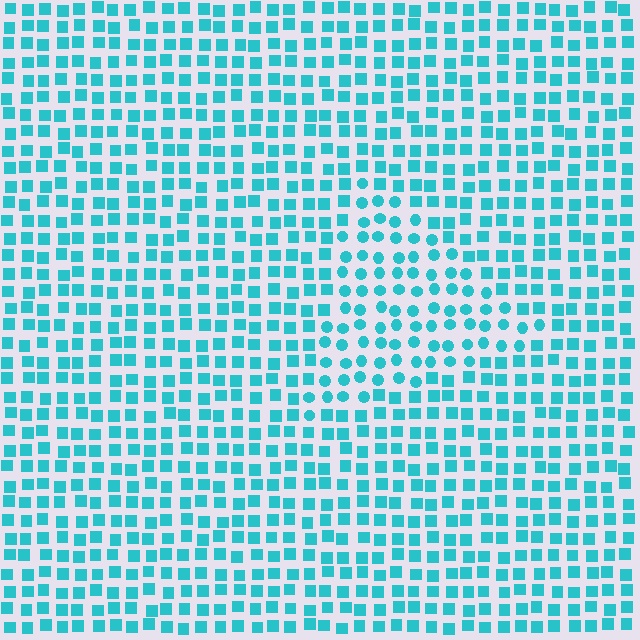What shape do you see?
I see a triangle.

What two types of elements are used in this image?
The image uses circles inside the triangle region and squares outside it.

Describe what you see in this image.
The image is filled with small cyan elements arranged in a uniform grid. A triangle-shaped region contains circles, while the surrounding area contains squares. The boundary is defined purely by the change in element shape.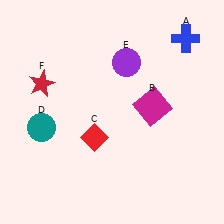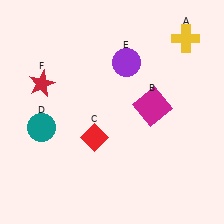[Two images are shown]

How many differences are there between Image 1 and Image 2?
There is 1 difference between the two images.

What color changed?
The cross (A) changed from blue in Image 1 to yellow in Image 2.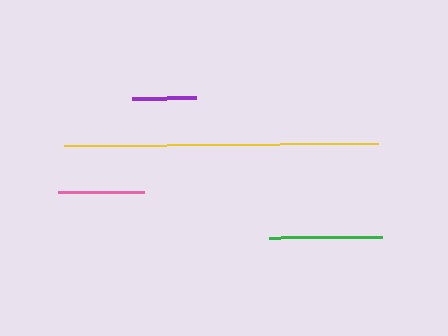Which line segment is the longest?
The yellow line is the longest at approximately 314 pixels.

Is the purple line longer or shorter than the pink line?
The pink line is longer than the purple line.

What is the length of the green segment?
The green segment is approximately 114 pixels long.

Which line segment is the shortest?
The purple line is the shortest at approximately 64 pixels.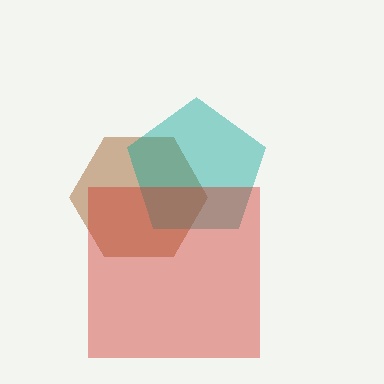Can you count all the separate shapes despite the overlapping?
Yes, there are 3 separate shapes.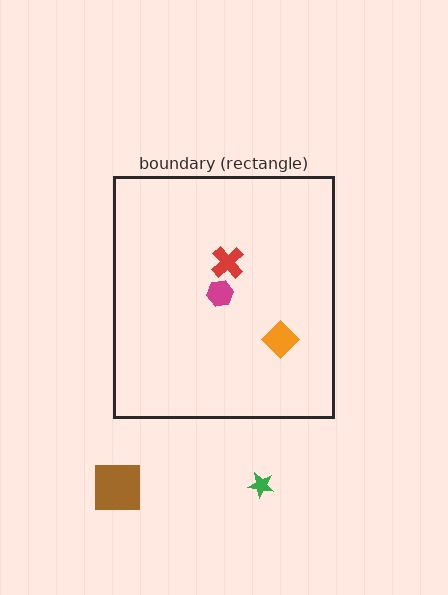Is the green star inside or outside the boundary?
Outside.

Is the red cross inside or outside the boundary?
Inside.